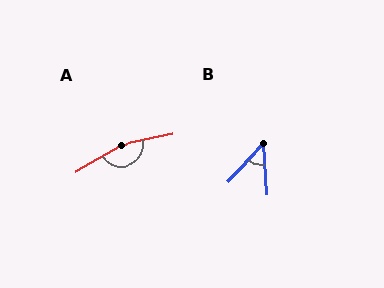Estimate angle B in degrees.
Approximately 47 degrees.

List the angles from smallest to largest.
B (47°), A (161°).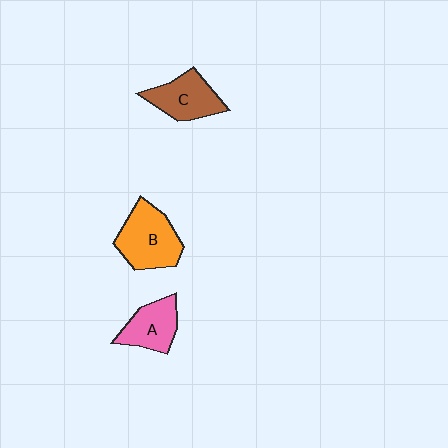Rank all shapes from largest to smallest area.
From largest to smallest: B (orange), C (brown), A (pink).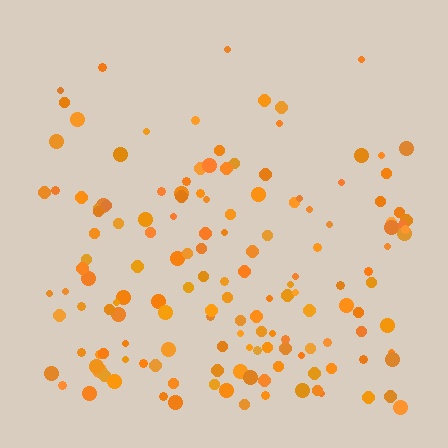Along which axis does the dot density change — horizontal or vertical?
Vertical.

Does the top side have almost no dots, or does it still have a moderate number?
Still a moderate number, just noticeably fewer than the bottom.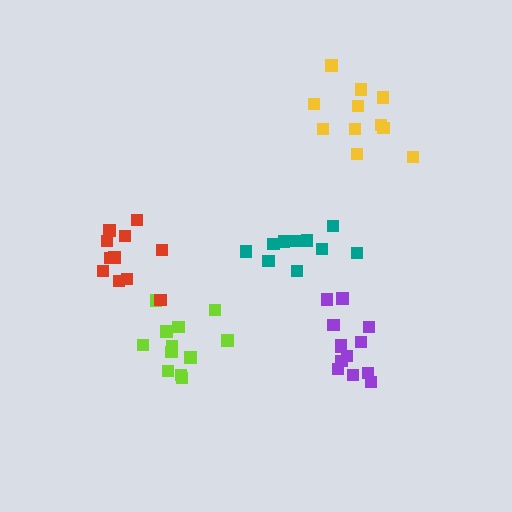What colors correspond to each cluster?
The clusters are colored: yellow, purple, lime, red, teal.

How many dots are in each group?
Group 1: 11 dots, Group 2: 13 dots, Group 3: 12 dots, Group 4: 11 dots, Group 5: 10 dots (57 total).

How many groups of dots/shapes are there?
There are 5 groups.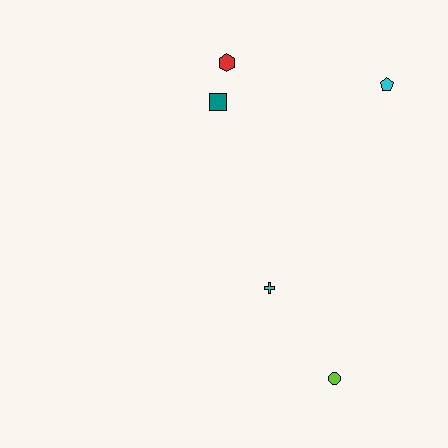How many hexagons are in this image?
There is 1 hexagon.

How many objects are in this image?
There are 5 objects.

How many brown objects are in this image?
There are no brown objects.